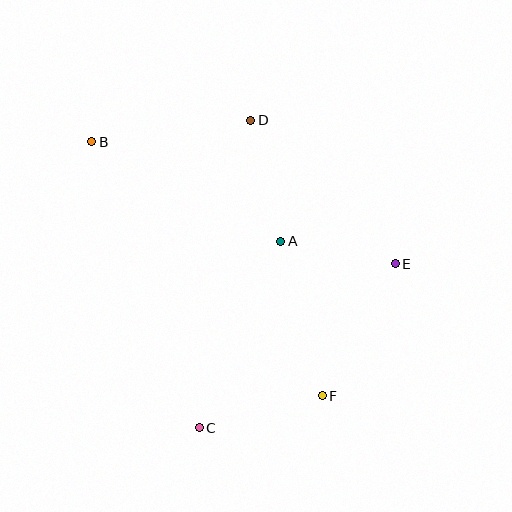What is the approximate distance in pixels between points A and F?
The distance between A and F is approximately 160 pixels.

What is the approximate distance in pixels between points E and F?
The distance between E and F is approximately 151 pixels.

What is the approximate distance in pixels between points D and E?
The distance between D and E is approximately 204 pixels.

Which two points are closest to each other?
Points A and E are closest to each other.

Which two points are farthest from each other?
Points B and F are farthest from each other.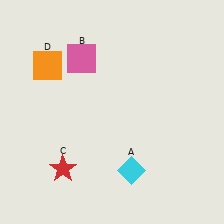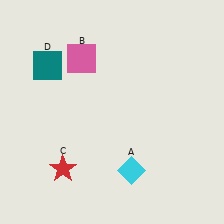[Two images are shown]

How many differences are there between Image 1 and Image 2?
There is 1 difference between the two images.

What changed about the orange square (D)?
In Image 1, D is orange. In Image 2, it changed to teal.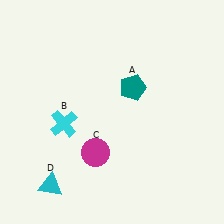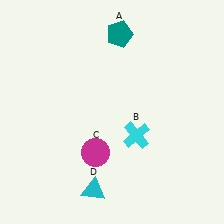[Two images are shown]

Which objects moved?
The objects that moved are: the teal pentagon (A), the cyan cross (B), the cyan triangle (D).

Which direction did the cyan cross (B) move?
The cyan cross (B) moved right.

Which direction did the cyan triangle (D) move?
The cyan triangle (D) moved right.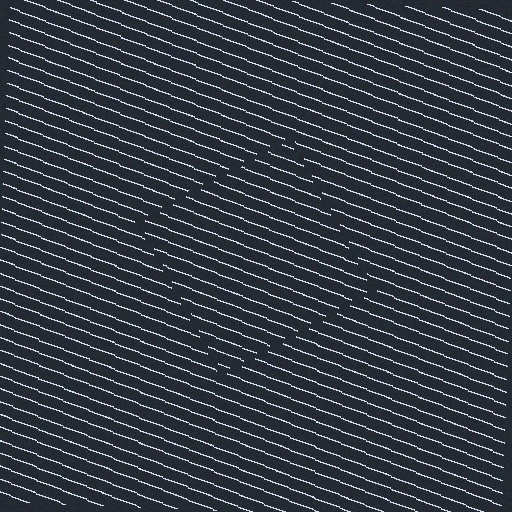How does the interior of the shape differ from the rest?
The interior of the shape contains the same grating, shifted by half a period — the contour is defined by the phase discontinuity where line-ends from the inner and outer gratings abut.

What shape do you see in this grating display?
An illusory square. The interior of the shape contains the same grating, shifted by half a period — the contour is defined by the phase discontinuity where line-ends from the inner and outer gratings abut.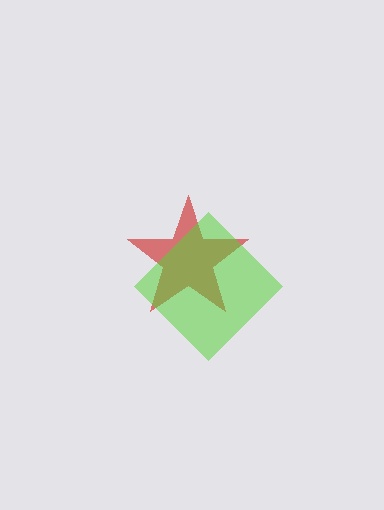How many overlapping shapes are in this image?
There are 2 overlapping shapes in the image.